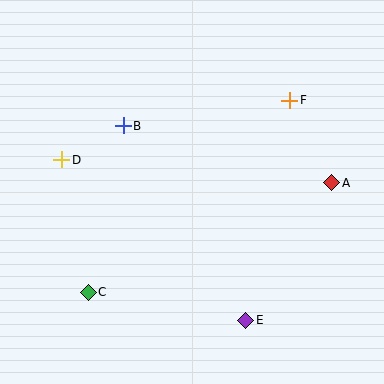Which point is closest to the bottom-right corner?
Point E is closest to the bottom-right corner.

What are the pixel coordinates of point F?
Point F is at (290, 100).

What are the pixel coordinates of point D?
Point D is at (62, 160).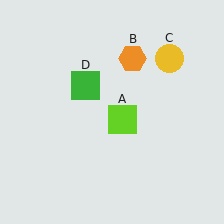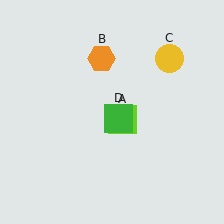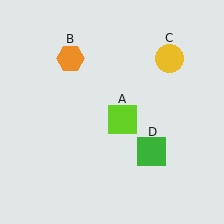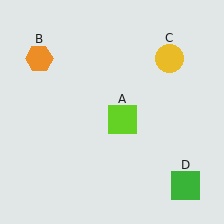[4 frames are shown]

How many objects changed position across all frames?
2 objects changed position: orange hexagon (object B), green square (object D).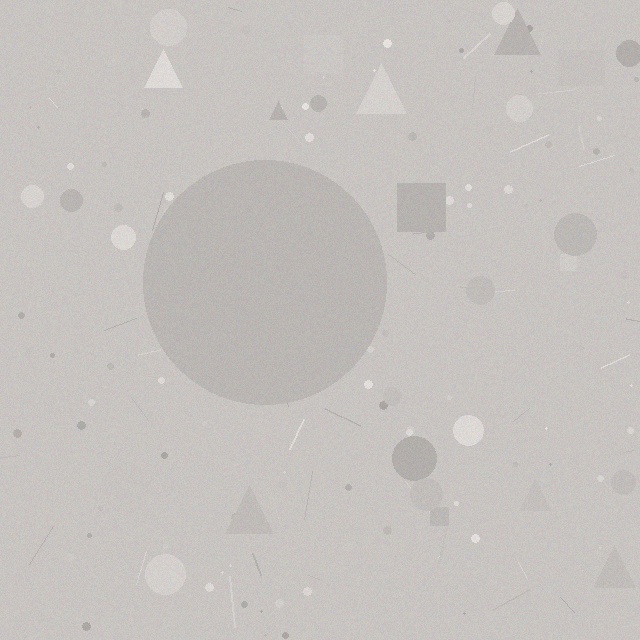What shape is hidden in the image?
A circle is hidden in the image.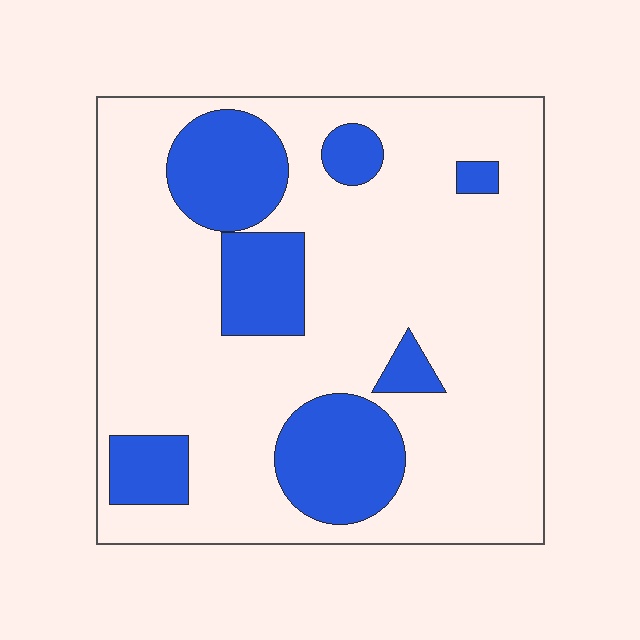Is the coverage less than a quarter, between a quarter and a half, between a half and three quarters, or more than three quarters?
Less than a quarter.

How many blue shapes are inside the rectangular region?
7.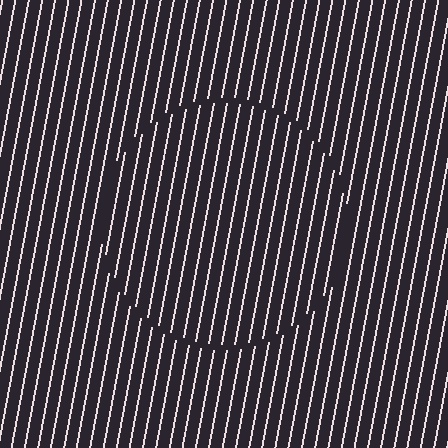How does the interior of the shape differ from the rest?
The interior of the shape contains the same grating, shifted by half a period — the contour is defined by the phase discontinuity where line-ends from the inner and outer gratings abut.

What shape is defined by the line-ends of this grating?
An illusory circle. The interior of the shape contains the same grating, shifted by half a period — the contour is defined by the phase discontinuity where line-ends from the inner and outer gratings abut.